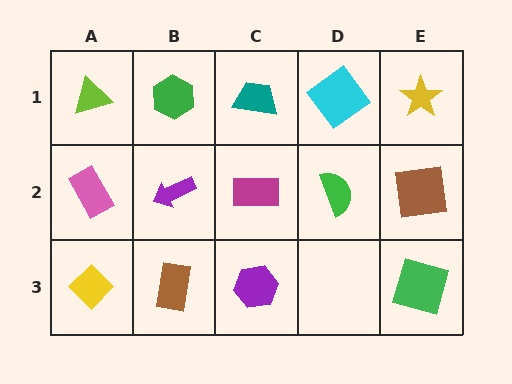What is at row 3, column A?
A yellow diamond.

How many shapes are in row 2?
5 shapes.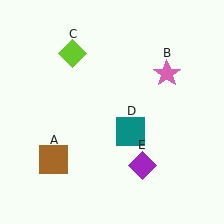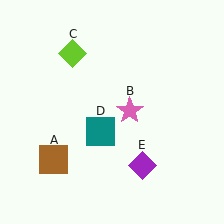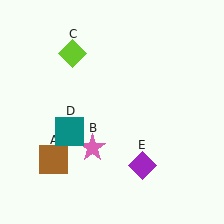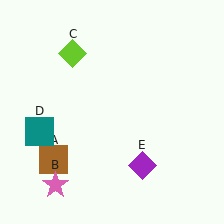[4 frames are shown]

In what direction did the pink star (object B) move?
The pink star (object B) moved down and to the left.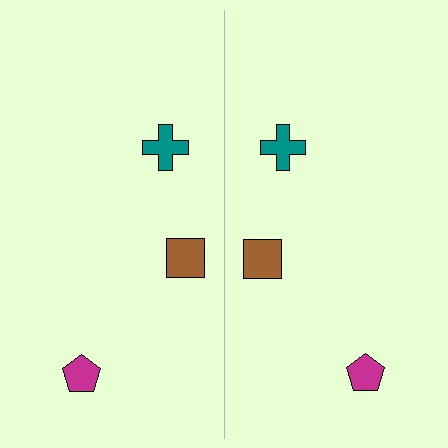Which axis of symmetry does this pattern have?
The pattern has a vertical axis of symmetry running through the center of the image.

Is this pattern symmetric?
Yes, this pattern has bilateral (reflection) symmetry.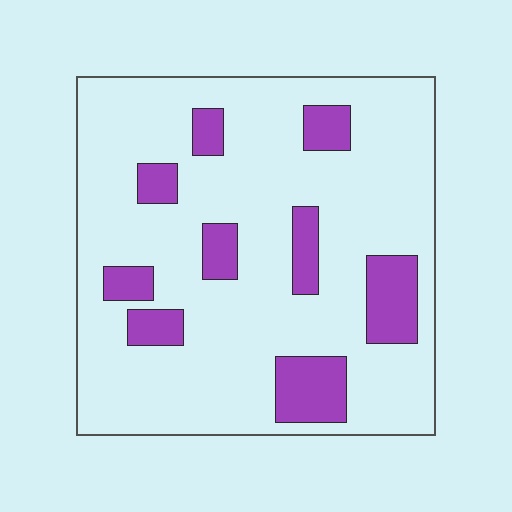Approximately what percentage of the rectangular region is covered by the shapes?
Approximately 20%.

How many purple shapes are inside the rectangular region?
9.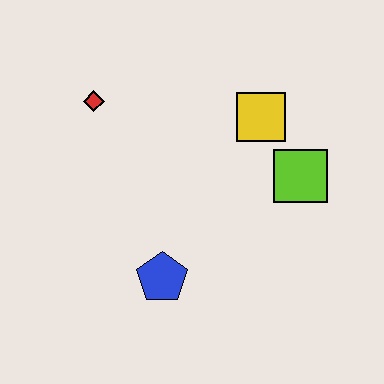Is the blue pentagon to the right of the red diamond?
Yes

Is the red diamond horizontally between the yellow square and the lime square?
No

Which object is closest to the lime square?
The yellow square is closest to the lime square.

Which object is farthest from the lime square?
The red diamond is farthest from the lime square.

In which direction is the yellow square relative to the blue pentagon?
The yellow square is above the blue pentagon.